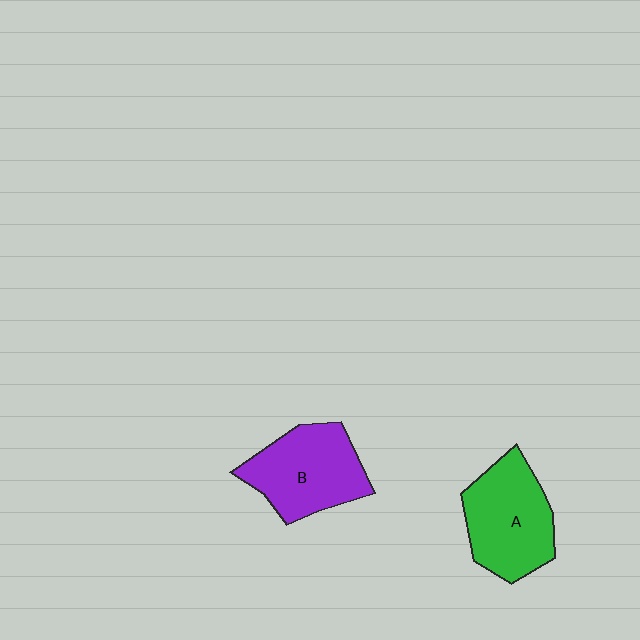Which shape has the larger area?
Shape A (green).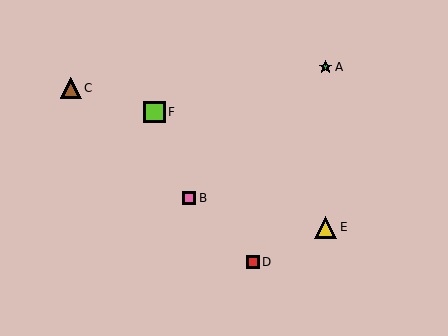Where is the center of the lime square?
The center of the lime square is at (155, 112).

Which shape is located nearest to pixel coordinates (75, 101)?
The brown triangle (labeled C) at (71, 88) is nearest to that location.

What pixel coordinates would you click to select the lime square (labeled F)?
Click at (155, 112) to select the lime square F.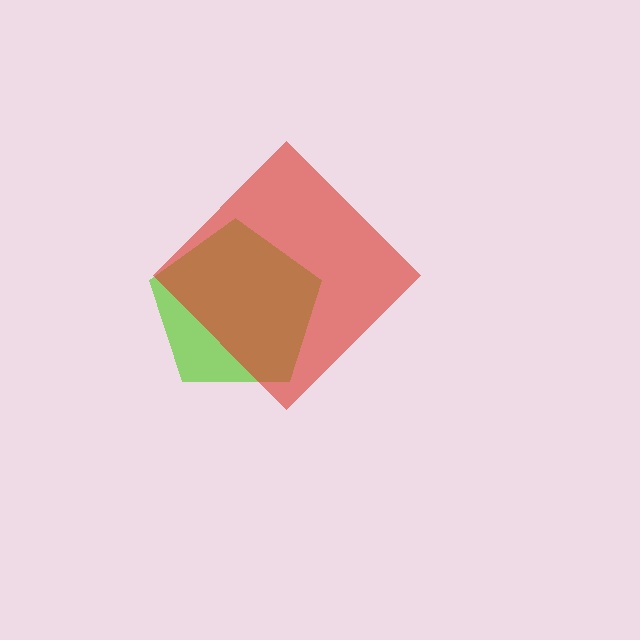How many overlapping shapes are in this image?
There are 2 overlapping shapes in the image.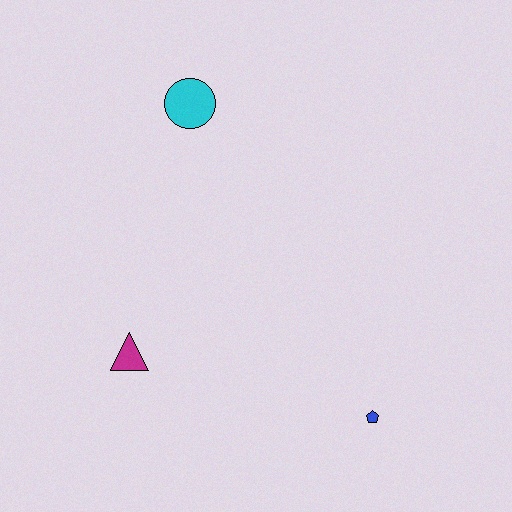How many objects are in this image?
There are 3 objects.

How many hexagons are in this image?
There are no hexagons.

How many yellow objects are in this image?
There are no yellow objects.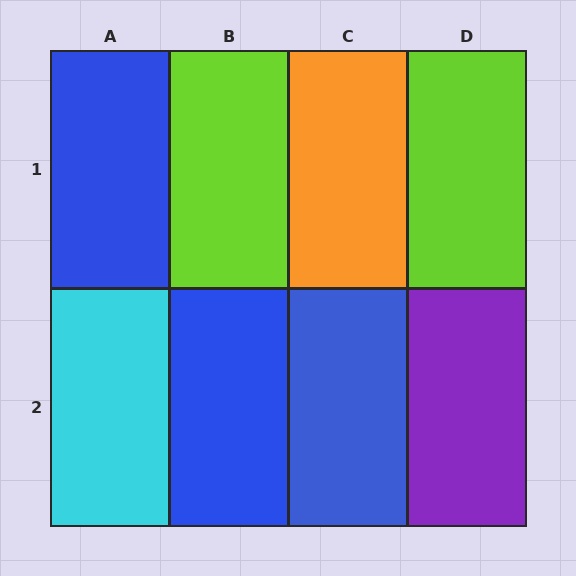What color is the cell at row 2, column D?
Purple.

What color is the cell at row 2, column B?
Blue.